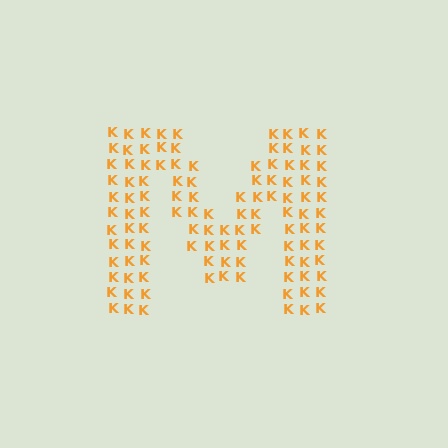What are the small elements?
The small elements are letter K's.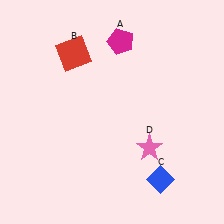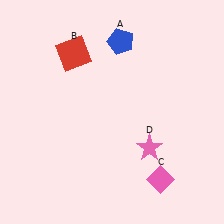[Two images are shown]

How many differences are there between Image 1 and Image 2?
There are 2 differences between the two images.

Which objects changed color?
A changed from magenta to blue. C changed from blue to pink.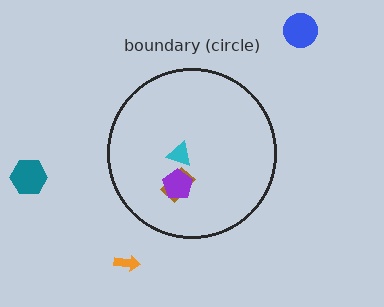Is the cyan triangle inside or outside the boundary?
Inside.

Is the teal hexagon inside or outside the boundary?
Outside.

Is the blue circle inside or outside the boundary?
Outside.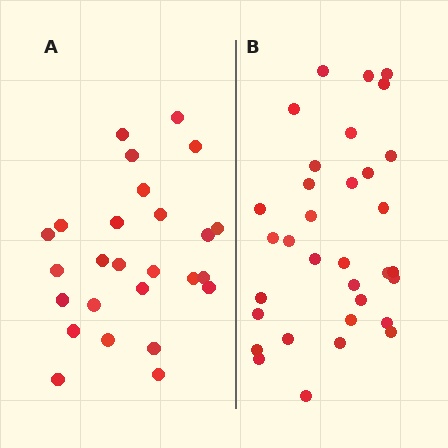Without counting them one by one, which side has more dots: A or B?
Region B (the right region) has more dots.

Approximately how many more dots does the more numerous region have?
Region B has roughly 8 or so more dots than region A.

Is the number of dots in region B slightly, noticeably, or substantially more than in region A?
Region B has noticeably more, but not dramatically so. The ratio is roughly 1.3 to 1.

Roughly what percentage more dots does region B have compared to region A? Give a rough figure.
About 25% more.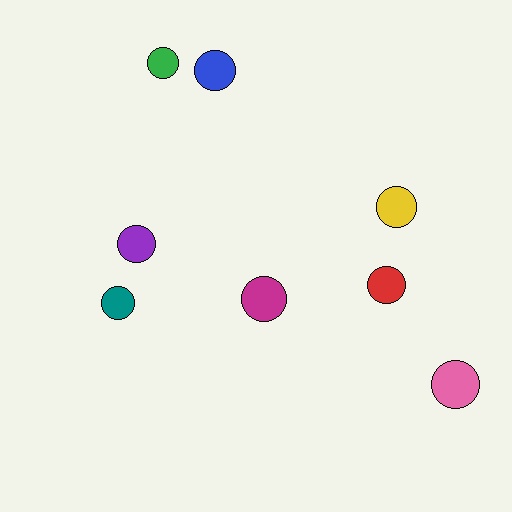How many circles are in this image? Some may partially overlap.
There are 8 circles.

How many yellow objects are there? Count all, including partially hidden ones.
There is 1 yellow object.